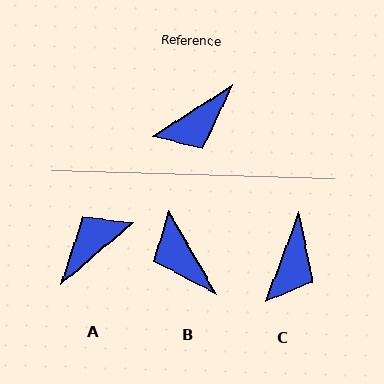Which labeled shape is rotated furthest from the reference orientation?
A, about 172 degrees away.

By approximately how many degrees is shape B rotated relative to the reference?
Approximately 93 degrees clockwise.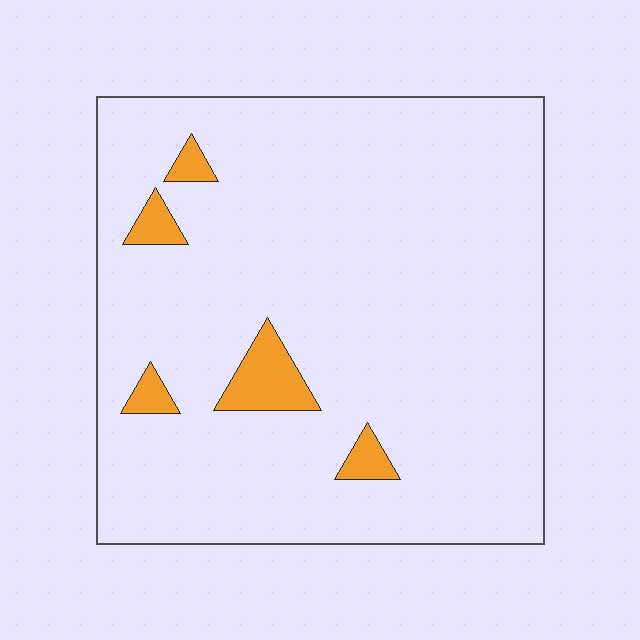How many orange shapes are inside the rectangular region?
5.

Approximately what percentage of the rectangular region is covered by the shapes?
Approximately 5%.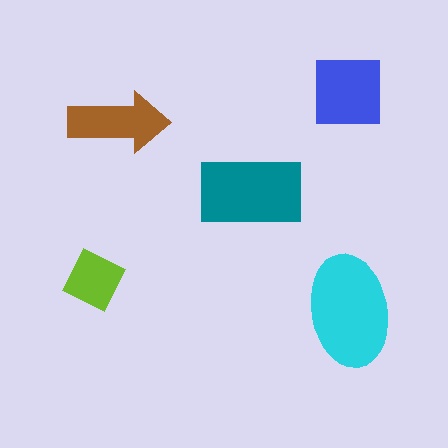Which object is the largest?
The cyan ellipse.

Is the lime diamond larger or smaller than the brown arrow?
Smaller.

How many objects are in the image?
There are 5 objects in the image.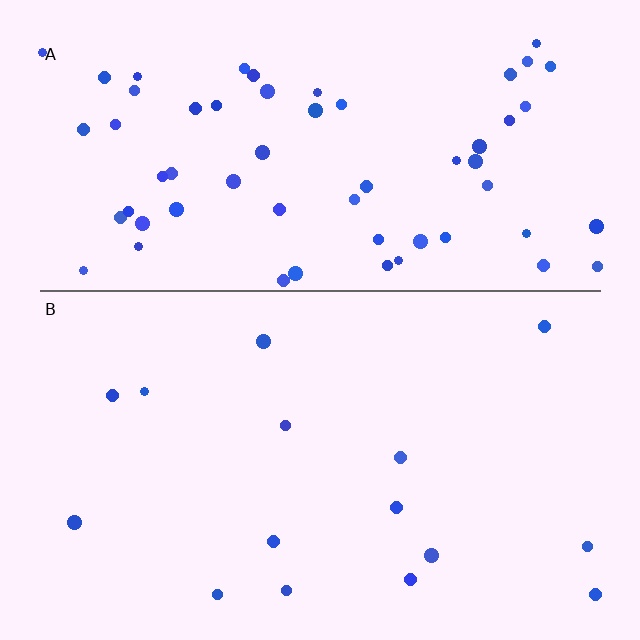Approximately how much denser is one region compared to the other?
Approximately 4.1× — region A over region B.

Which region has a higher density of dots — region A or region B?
A (the top).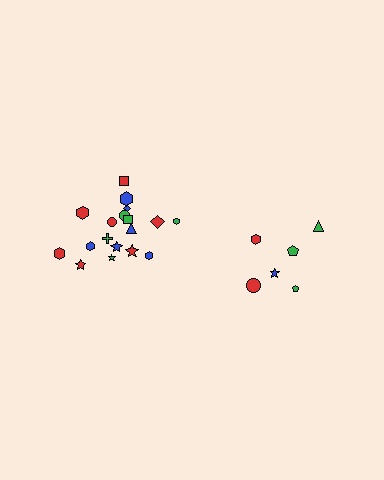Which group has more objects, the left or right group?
The left group.